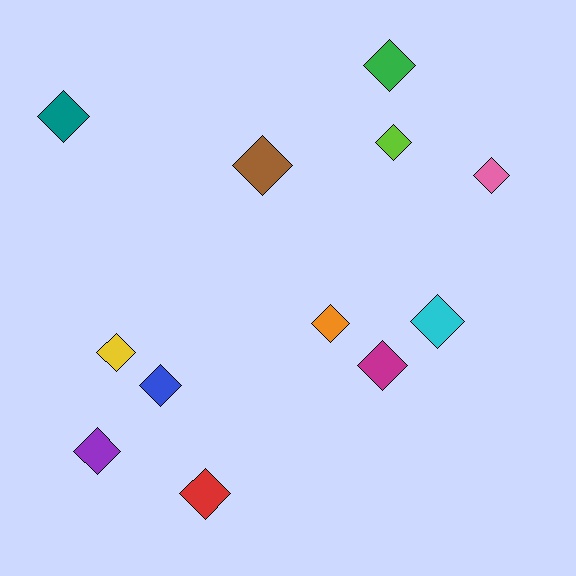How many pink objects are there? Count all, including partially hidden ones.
There is 1 pink object.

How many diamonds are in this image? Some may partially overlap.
There are 12 diamonds.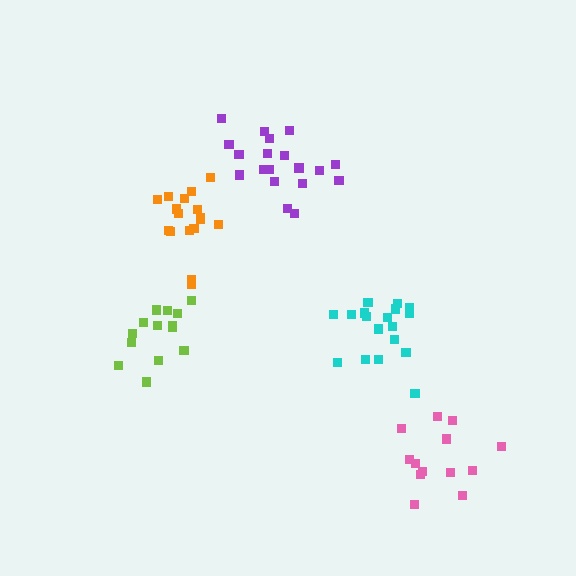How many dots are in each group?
Group 1: 17 dots, Group 2: 14 dots, Group 3: 18 dots, Group 4: 13 dots, Group 5: 19 dots (81 total).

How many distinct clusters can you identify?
There are 5 distinct clusters.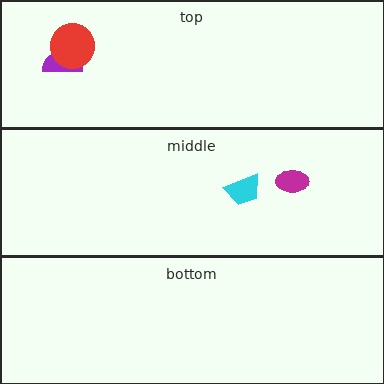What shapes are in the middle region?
The magenta ellipse, the cyan trapezoid.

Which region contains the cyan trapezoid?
The middle region.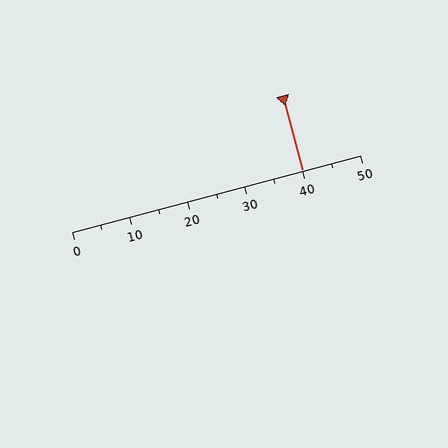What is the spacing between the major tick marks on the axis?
The major ticks are spaced 10 apart.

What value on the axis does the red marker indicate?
The marker indicates approximately 40.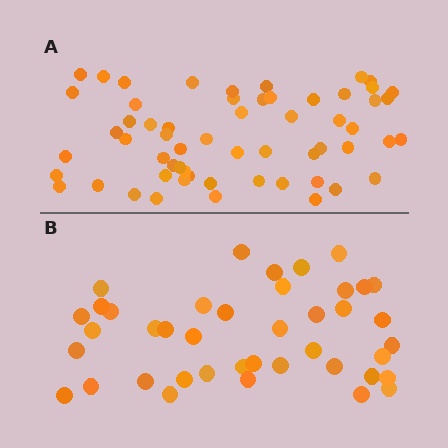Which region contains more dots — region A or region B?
Region A (the top region) has more dots.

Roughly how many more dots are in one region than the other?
Region A has approximately 20 more dots than region B.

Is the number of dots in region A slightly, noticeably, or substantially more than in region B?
Region A has noticeably more, but not dramatically so. The ratio is roughly 1.4 to 1.